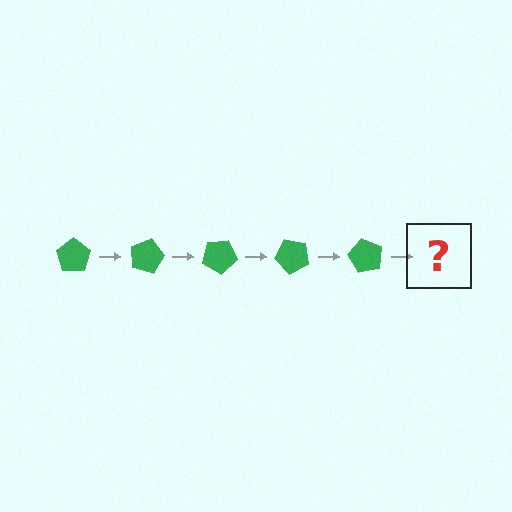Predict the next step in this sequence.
The next step is a green pentagon rotated 75 degrees.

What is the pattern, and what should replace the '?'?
The pattern is that the pentagon rotates 15 degrees each step. The '?' should be a green pentagon rotated 75 degrees.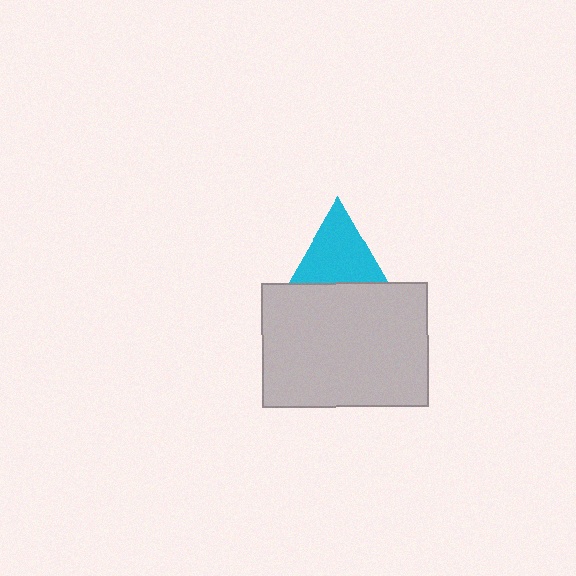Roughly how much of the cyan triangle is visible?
About half of it is visible (roughly 59%).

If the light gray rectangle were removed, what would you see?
You would see the complete cyan triangle.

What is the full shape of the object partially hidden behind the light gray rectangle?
The partially hidden object is a cyan triangle.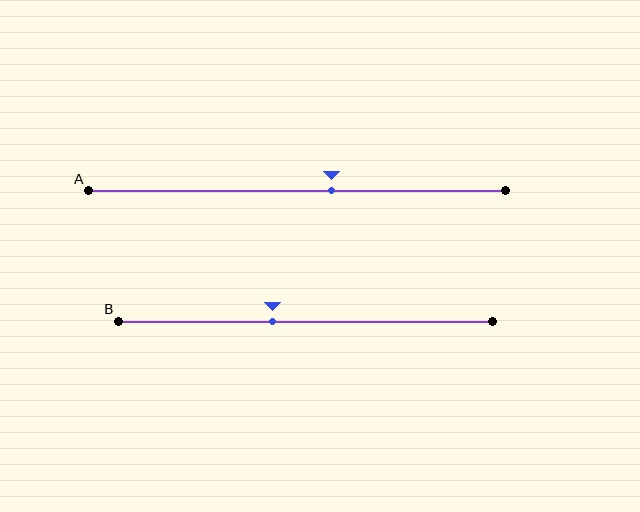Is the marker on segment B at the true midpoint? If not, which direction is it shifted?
No, the marker on segment B is shifted to the left by about 9% of the segment length.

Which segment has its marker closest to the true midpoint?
Segment A has its marker closest to the true midpoint.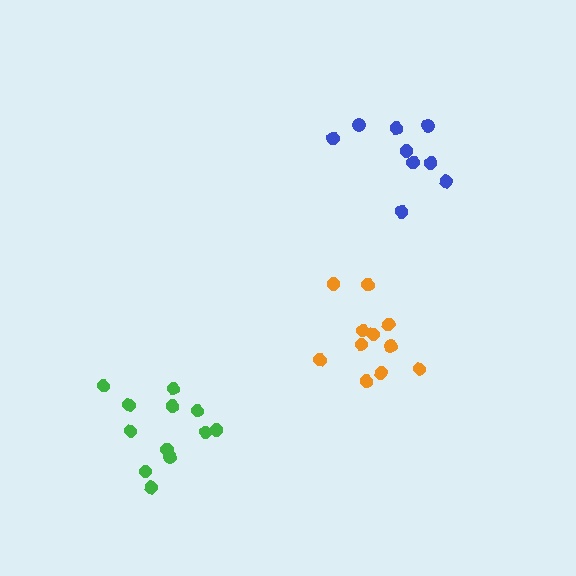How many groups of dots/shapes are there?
There are 3 groups.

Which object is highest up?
The blue cluster is topmost.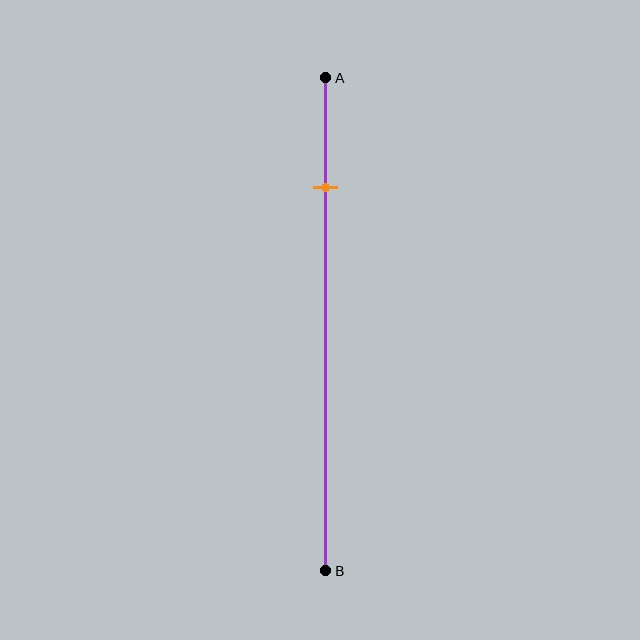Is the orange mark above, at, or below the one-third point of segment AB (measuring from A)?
The orange mark is above the one-third point of segment AB.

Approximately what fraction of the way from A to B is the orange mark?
The orange mark is approximately 20% of the way from A to B.